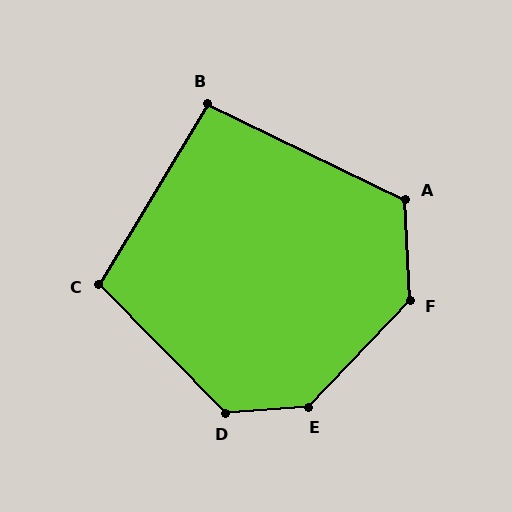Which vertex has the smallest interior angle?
B, at approximately 95 degrees.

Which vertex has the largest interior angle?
E, at approximately 138 degrees.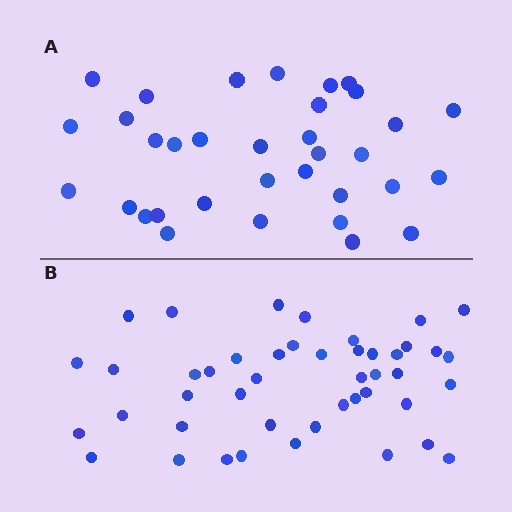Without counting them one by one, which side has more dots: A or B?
Region B (the bottom region) has more dots.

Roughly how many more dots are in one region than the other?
Region B has roughly 12 or so more dots than region A.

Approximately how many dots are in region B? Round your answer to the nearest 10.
About 40 dots. (The exact count is 45, which rounds to 40.)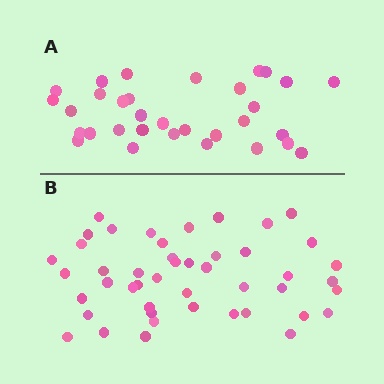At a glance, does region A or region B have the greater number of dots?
Region B (the bottom region) has more dots.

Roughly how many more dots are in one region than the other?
Region B has approximately 15 more dots than region A.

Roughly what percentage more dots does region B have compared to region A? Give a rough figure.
About 45% more.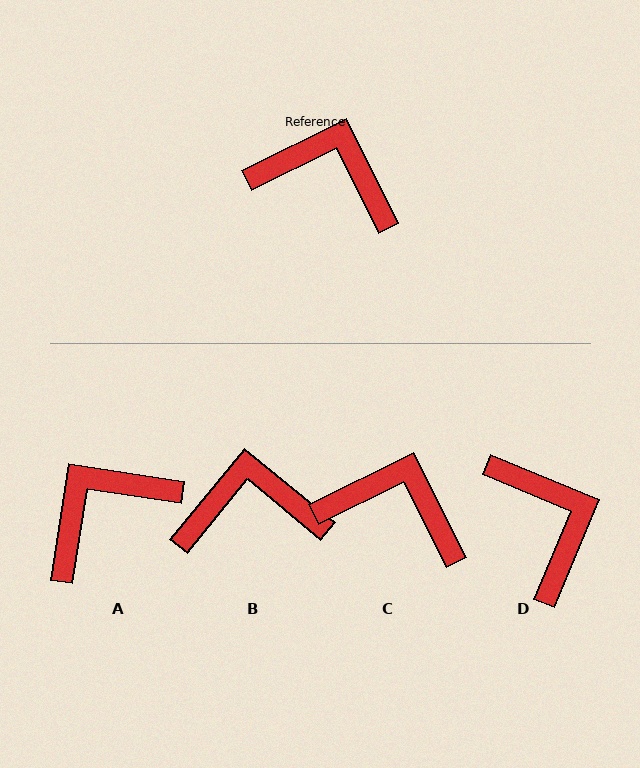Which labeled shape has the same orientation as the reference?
C.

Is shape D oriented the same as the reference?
No, it is off by about 49 degrees.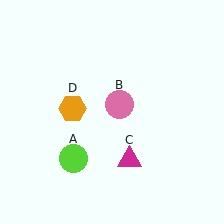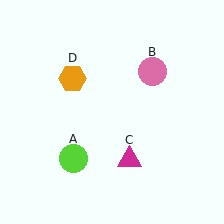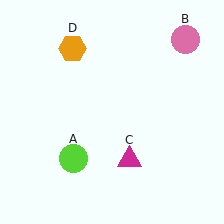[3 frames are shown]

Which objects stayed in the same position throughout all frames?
Lime circle (object A) and magenta triangle (object C) remained stationary.